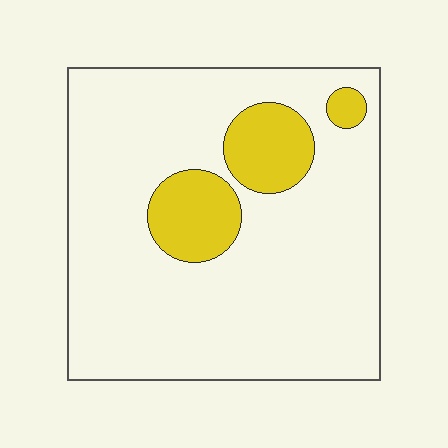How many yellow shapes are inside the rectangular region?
3.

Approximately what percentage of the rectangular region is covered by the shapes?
Approximately 15%.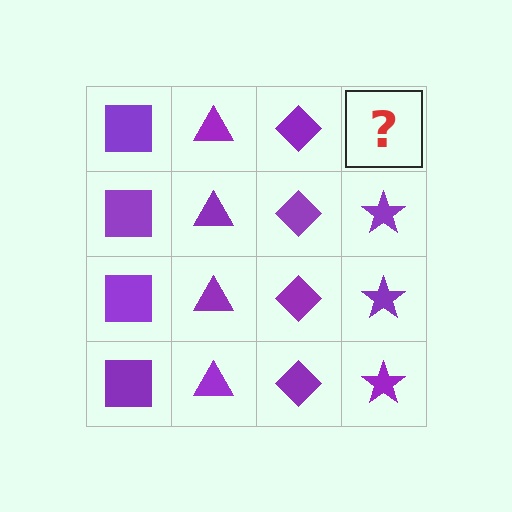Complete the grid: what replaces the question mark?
The question mark should be replaced with a purple star.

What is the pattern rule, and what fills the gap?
The rule is that each column has a consistent shape. The gap should be filled with a purple star.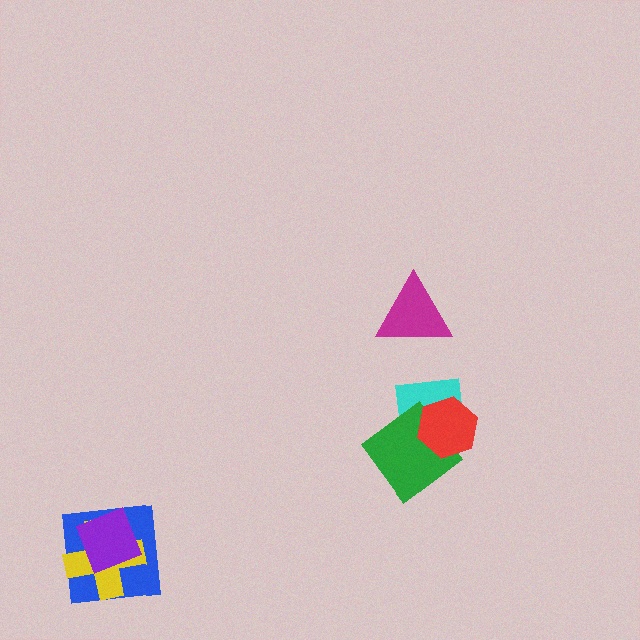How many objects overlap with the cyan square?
2 objects overlap with the cyan square.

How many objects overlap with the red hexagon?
2 objects overlap with the red hexagon.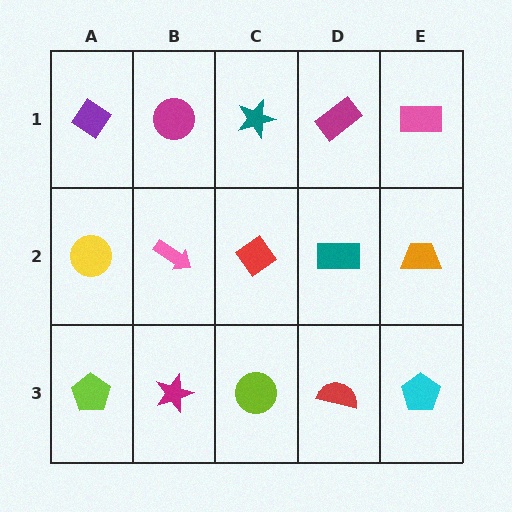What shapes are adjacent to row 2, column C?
A teal star (row 1, column C), a lime circle (row 3, column C), a pink arrow (row 2, column B), a teal rectangle (row 2, column D).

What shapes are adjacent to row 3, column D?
A teal rectangle (row 2, column D), a lime circle (row 3, column C), a cyan pentagon (row 3, column E).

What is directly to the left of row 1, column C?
A magenta circle.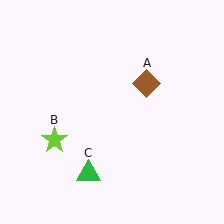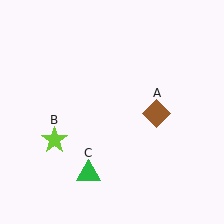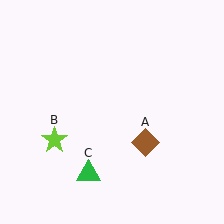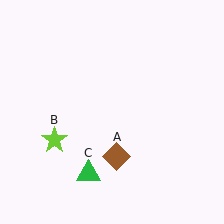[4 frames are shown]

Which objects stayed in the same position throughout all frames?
Lime star (object B) and green triangle (object C) remained stationary.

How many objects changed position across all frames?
1 object changed position: brown diamond (object A).